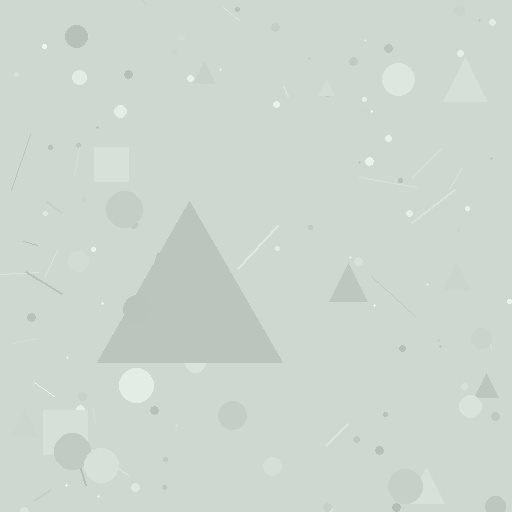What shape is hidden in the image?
A triangle is hidden in the image.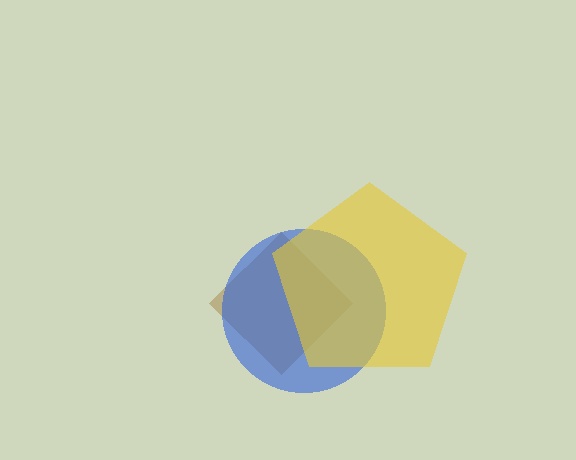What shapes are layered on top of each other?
The layered shapes are: a brown diamond, a blue circle, a yellow pentagon.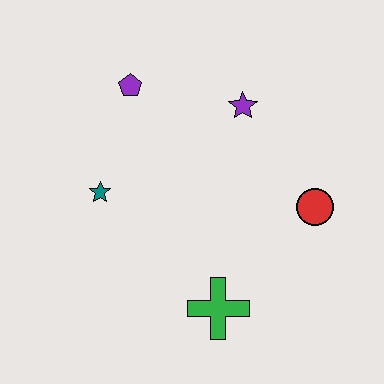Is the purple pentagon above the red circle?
Yes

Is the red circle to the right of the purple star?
Yes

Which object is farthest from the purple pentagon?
The green cross is farthest from the purple pentagon.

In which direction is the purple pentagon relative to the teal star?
The purple pentagon is above the teal star.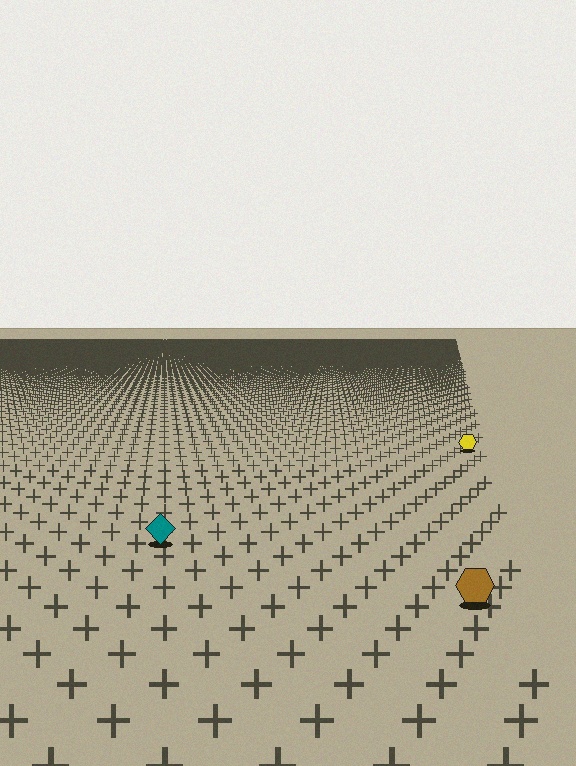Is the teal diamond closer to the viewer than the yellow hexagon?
Yes. The teal diamond is closer — you can tell from the texture gradient: the ground texture is coarser near it.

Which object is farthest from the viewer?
The yellow hexagon is farthest from the viewer. It appears smaller and the ground texture around it is denser.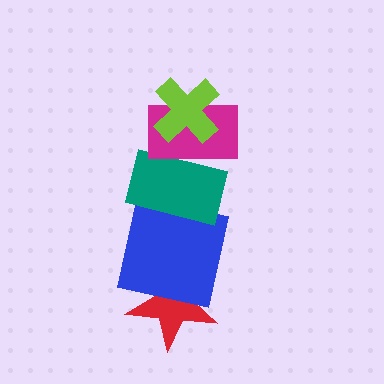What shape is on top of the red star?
The blue square is on top of the red star.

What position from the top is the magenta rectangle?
The magenta rectangle is 2nd from the top.